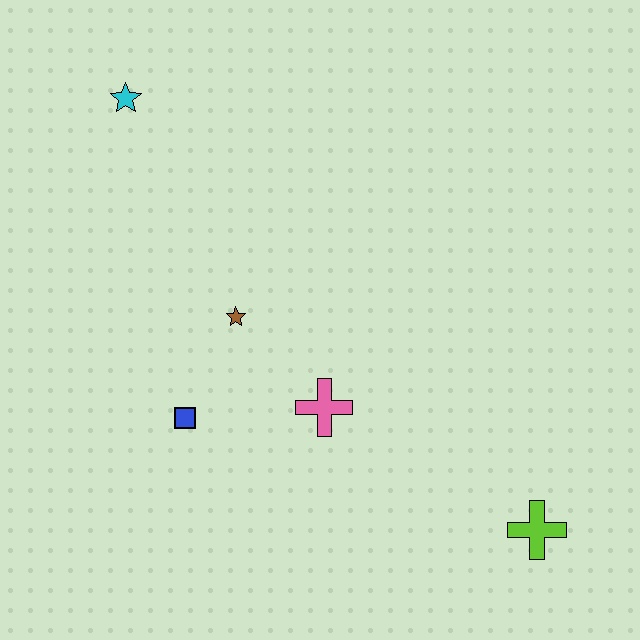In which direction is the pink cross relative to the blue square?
The pink cross is to the right of the blue square.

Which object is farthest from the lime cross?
The cyan star is farthest from the lime cross.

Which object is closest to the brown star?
The blue square is closest to the brown star.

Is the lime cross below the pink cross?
Yes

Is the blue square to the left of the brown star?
Yes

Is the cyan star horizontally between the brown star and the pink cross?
No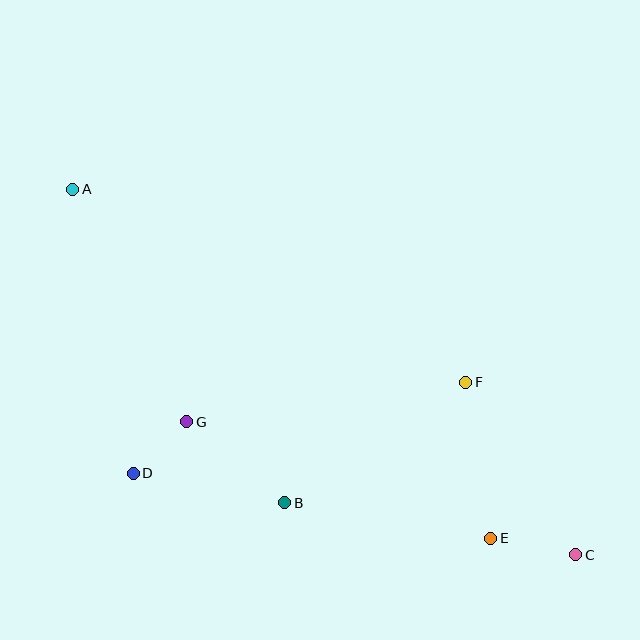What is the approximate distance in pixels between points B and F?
The distance between B and F is approximately 218 pixels.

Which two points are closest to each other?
Points D and G are closest to each other.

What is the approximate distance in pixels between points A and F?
The distance between A and F is approximately 438 pixels.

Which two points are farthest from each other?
Points A and C are farthest from each other.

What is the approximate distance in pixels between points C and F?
The distance between C and F is approximately 205 pixels.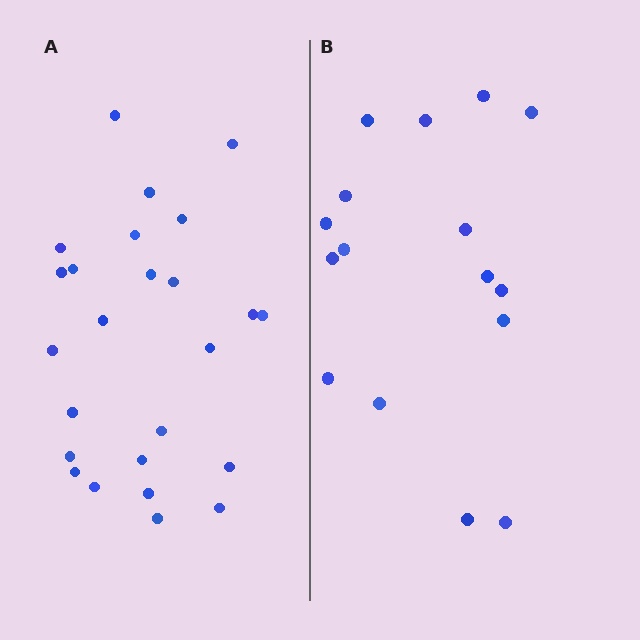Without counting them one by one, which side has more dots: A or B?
Region A (the left region) has more dots.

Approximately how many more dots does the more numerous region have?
Region A has roughly 8 or so more dots than region B.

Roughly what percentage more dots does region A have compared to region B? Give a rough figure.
About 55% more.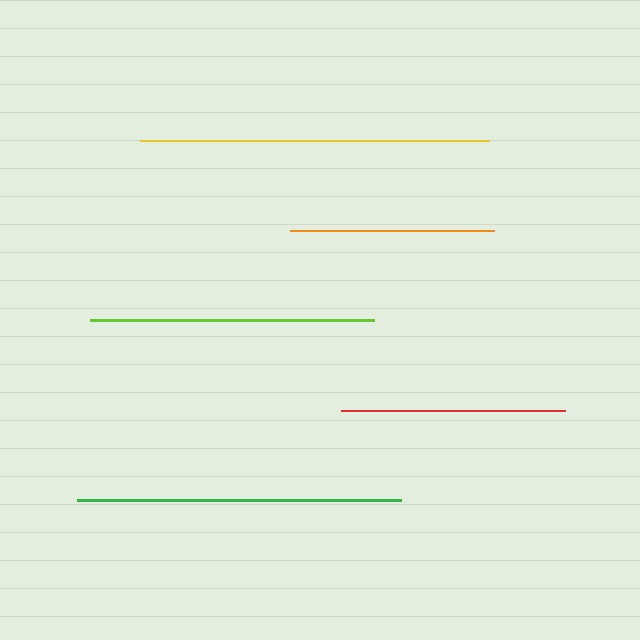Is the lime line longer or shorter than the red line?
The lime line is longer than the red line.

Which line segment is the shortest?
The orange line is the shortest at approximately 204 pixels.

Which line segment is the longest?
The yellow line is the longest at approximately 350 pixels.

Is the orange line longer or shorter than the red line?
The red line is longer than the orange line.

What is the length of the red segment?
The red segment is approximately 224 pixels long.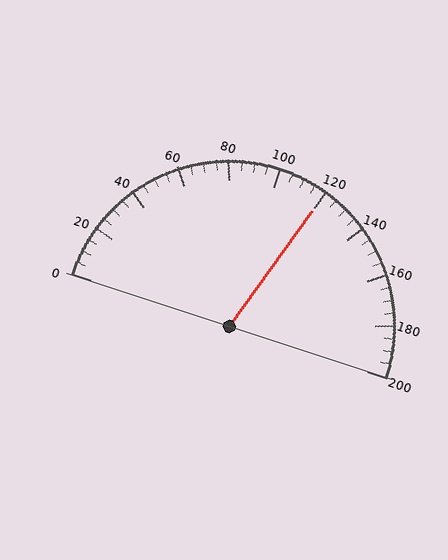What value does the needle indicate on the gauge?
The needle indicates approximately 120.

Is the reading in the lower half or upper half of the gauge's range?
The reading is in the upper half of the range (0 to 200).